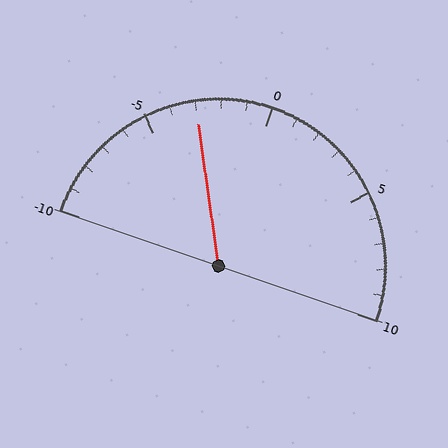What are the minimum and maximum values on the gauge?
The gauge ranges from -10 to 10.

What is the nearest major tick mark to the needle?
The nearest major tick mark is -5.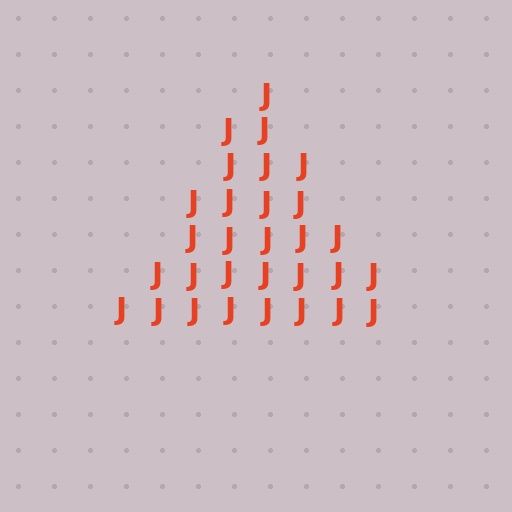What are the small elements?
The small elements are letter J's.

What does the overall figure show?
The overall figure shows a triangle.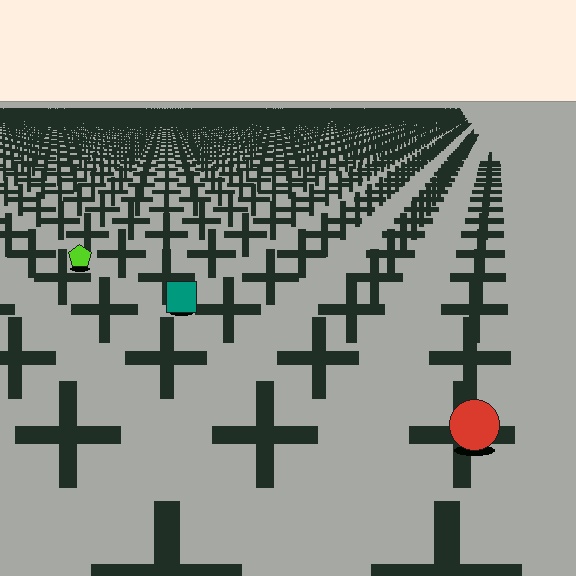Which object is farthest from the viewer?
The lime pentagon is farthest from the viewer. It appears smaller and the ground texture around it is denser.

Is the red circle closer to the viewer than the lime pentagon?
Yes. The red circle is closer — you can tell from the texture gradient: the ground texture is coarser near it.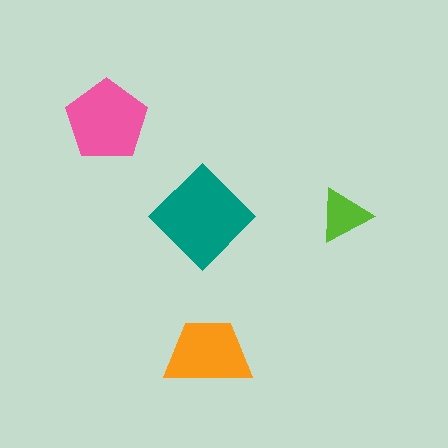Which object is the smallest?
The lime triangle.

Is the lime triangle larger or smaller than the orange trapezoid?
Smaller.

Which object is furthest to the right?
The lime triangle is rightmost.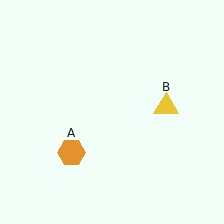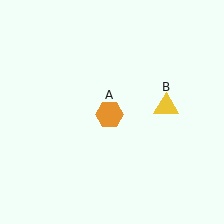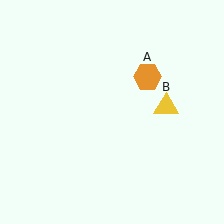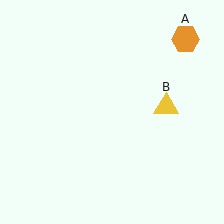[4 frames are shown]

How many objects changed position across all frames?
1 object changed position: orange hexagon (object A).